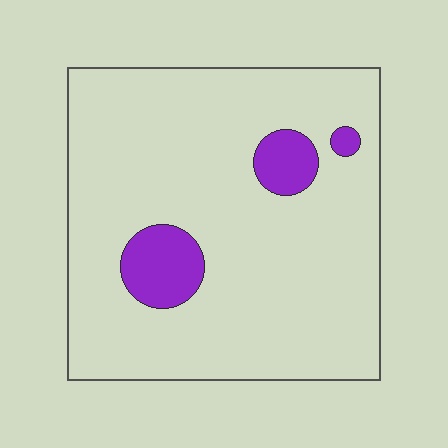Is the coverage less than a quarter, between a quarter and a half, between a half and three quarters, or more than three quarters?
Less than a quarter.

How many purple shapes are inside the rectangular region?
3.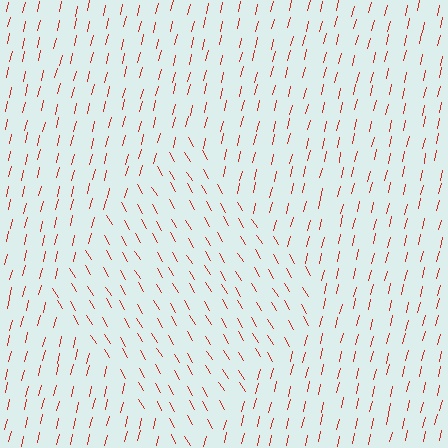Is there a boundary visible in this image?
Yes, there is a texture boundary formed by a change in line orientation.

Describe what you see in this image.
The image is filled with small red line segments. A diamond region in the image has lines oriented differently from the surrounding lines, creating a visible texture boundary.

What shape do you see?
I see a diamond.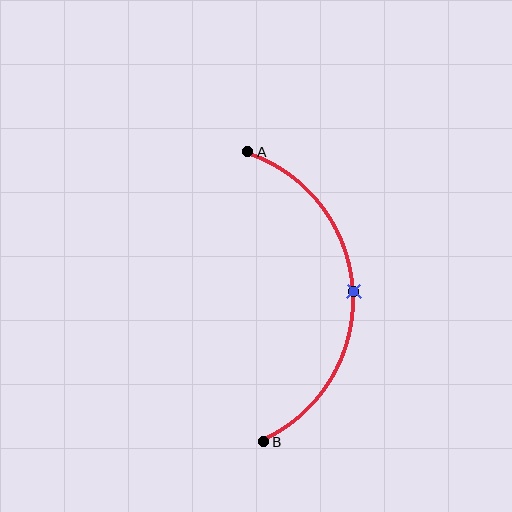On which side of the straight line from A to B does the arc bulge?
The arc bulges to the right of the straight line connecting A and B.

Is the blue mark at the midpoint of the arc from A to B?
Yes. The blue mark lies on the arc at equal arc-length from both A and B — it is the arc midpoint.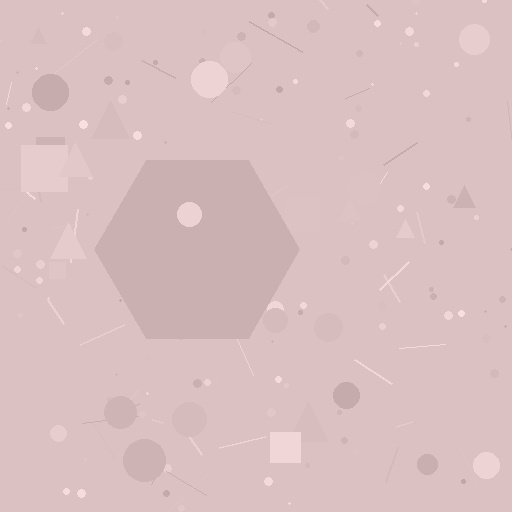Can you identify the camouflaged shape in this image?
The camouflaged shape is a hexagon.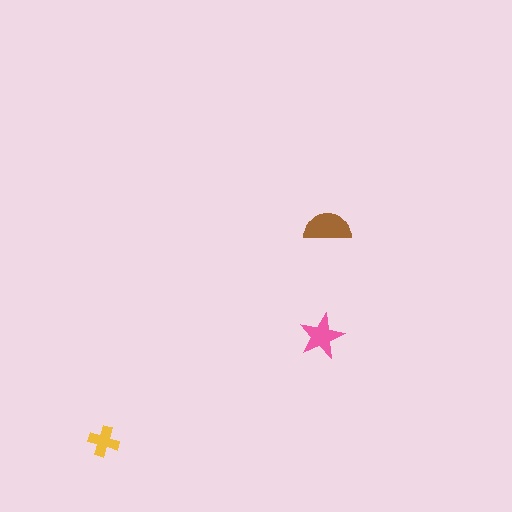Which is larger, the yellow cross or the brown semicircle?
The brown semicircle.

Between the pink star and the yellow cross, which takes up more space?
The pink star.